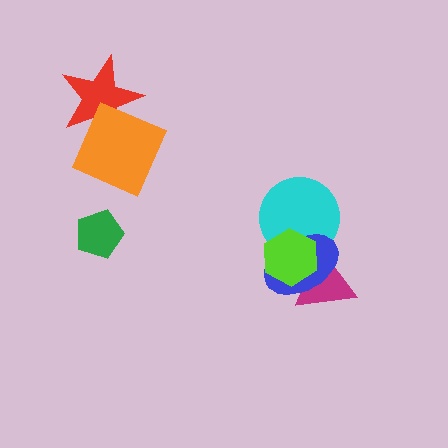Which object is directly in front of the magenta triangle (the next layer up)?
The blue ellipse is directly in front of the magenta triangle.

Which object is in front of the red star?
The orange square is in front of the red star.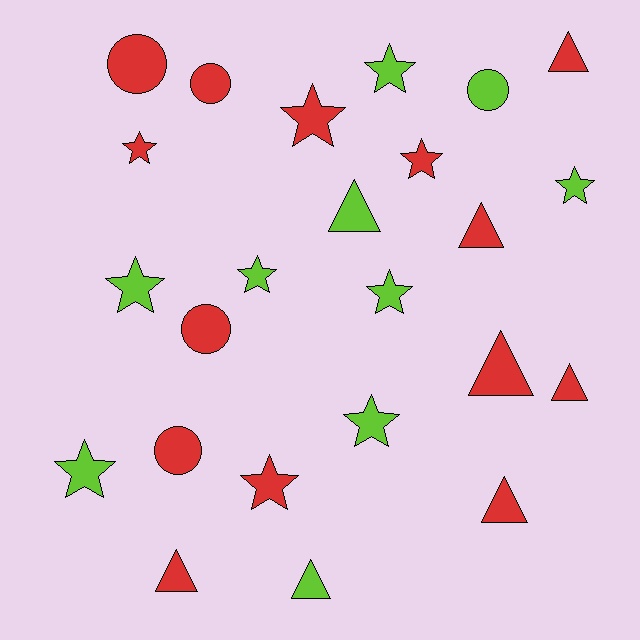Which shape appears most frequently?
Star, with 11 objects.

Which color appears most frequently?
Red, with 14 objects.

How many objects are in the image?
There are 24 objects.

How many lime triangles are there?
There are 2 lime triangles.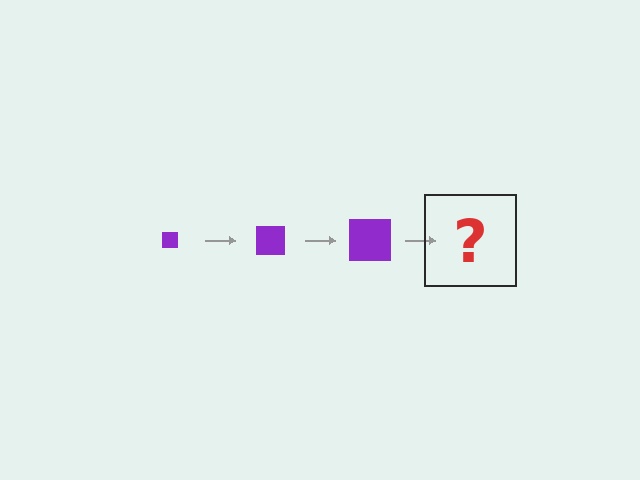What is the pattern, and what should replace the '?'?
The pattern is that the square gets progressively larger each step. The '?' should be a purple square, larger than the previous one.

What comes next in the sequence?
The next element should be a purple square, larger than the previous one.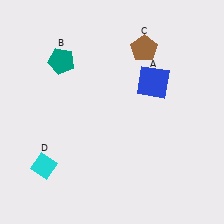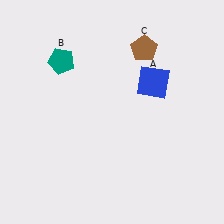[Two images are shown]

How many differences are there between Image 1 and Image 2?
There is 1 difference between the two images.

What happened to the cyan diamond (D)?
The cyan diamond (D) was removed in Image 2. It was in the bottom-left area of Image 1.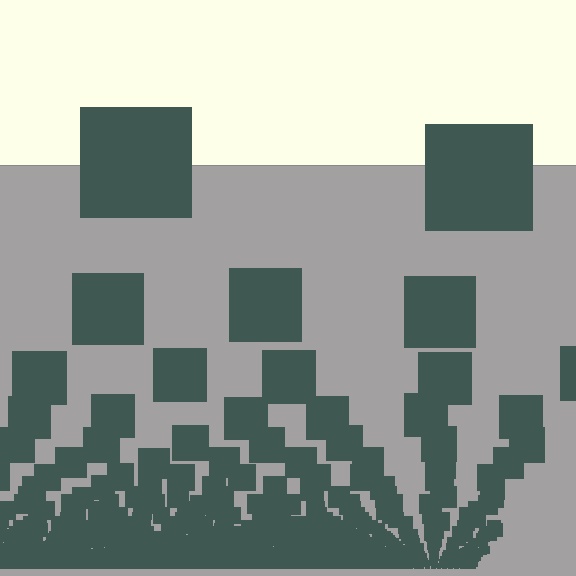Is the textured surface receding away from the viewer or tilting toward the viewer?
The surface appears to tilt toward the viewer. Texture elements get larger and sparser toward the top.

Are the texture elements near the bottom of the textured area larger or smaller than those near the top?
Smaller. The gradient is inverted — elements near the bottom are smaller and denser.